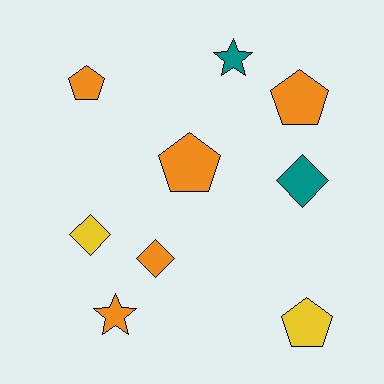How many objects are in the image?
There are 9 objects.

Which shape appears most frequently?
Pentagon, with 4 objects.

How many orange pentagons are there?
There are 3 orange pentagons.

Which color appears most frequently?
Orange, with 5 objects.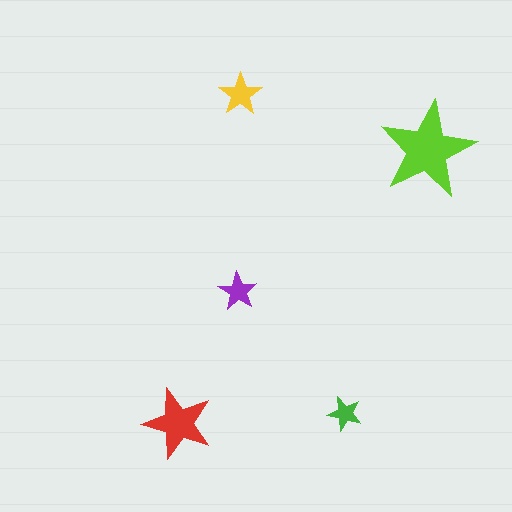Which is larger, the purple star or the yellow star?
The yellow one.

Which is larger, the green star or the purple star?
The purple one.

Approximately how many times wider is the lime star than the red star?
About 1.5 times wider.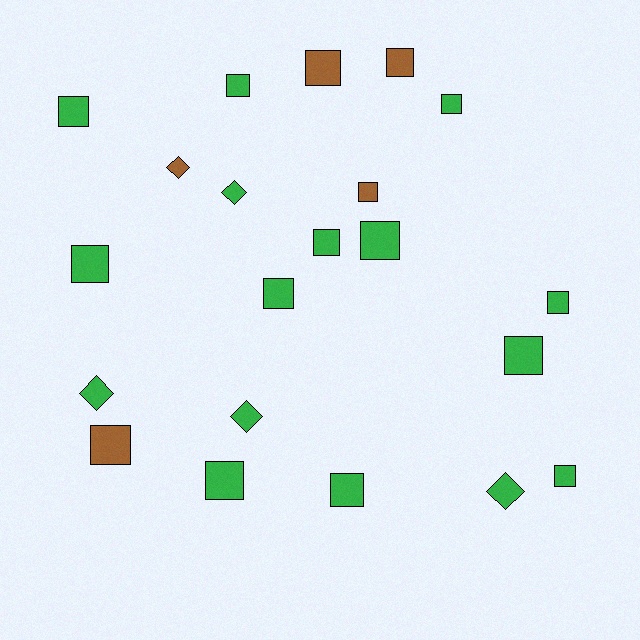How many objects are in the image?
There are 21 objects.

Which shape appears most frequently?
Square, with 16 objects.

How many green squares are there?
There are 12 green squares.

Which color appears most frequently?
Green, with 16 objects.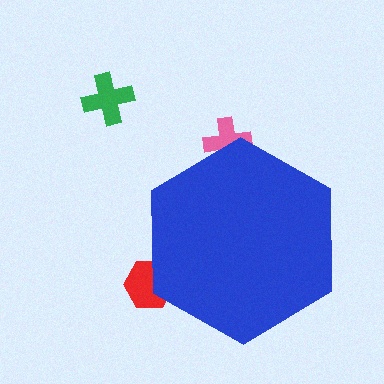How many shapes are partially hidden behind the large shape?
2 shapes are partially hidden.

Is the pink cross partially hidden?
Yes, the pink cross is partially hidden behind the blue hexagon.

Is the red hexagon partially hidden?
Yes, the red hexagon is partially hidden behind the blue hexagon.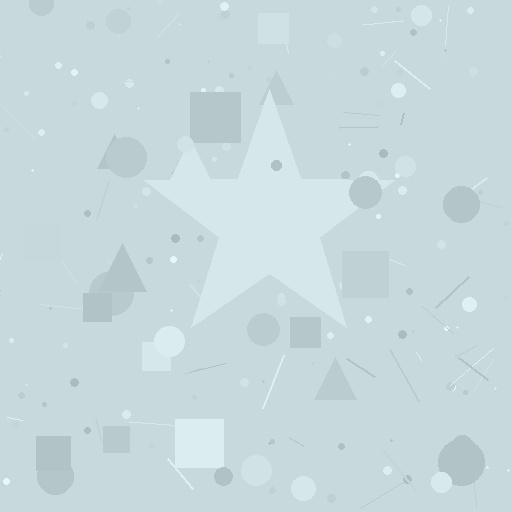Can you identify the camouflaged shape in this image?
The camouflaged shape is a star.